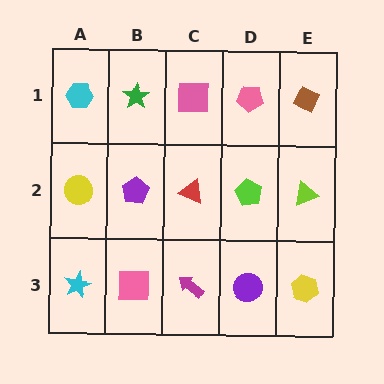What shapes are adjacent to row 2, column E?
A brown diamond (row 1, column E), a yellow hexagon (row 3, column E), a lime pentagon (row 2, column D).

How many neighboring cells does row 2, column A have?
3.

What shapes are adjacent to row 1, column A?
A yellow circle (row 2, column A), a green star (row 1, column B).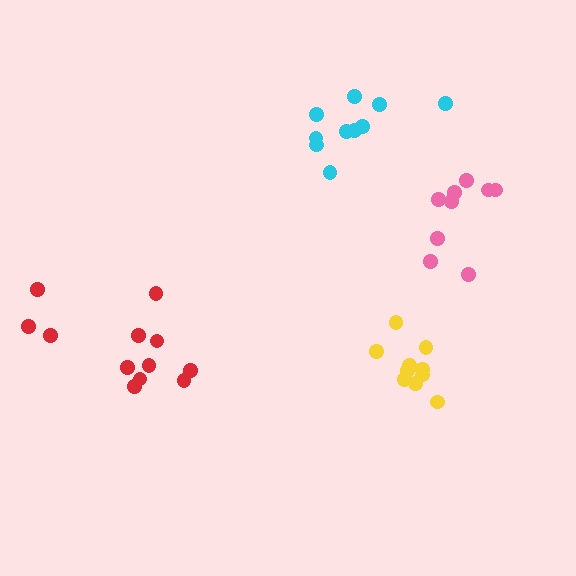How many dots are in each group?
Group 1: 10 dots, Group 2: 10 dots, Group 3: 12 dots, Group 4: 9 dots (41 total).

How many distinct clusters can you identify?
There are 4 distinct clusters.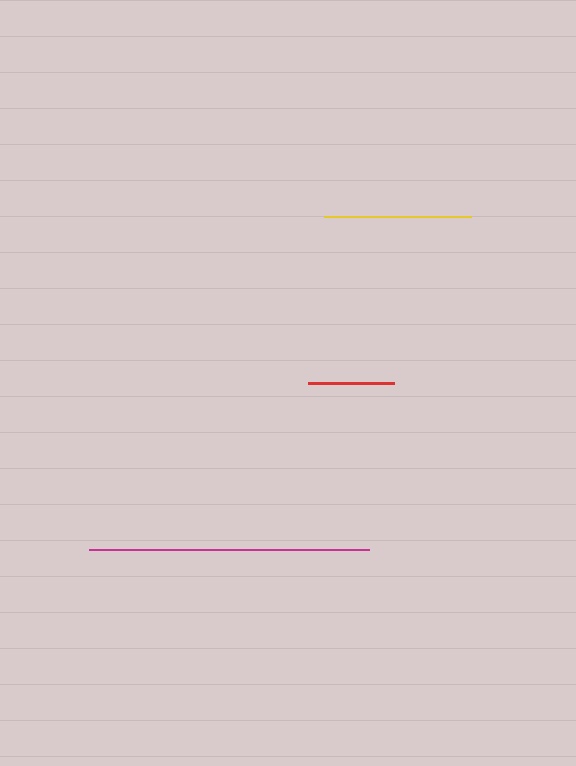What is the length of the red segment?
The red segment is approximately 86 pixels long.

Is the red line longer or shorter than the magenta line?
The magenta line is longer than the red line.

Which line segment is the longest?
The magenta line is the longest at approximately 279 pixels.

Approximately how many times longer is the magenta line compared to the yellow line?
The magenta line is approximately 1.9 times the length of the yellow line.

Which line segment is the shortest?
The red line is the shortest at approximately 86 pixels.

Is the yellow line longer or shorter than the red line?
The yellow line is longer than the red line.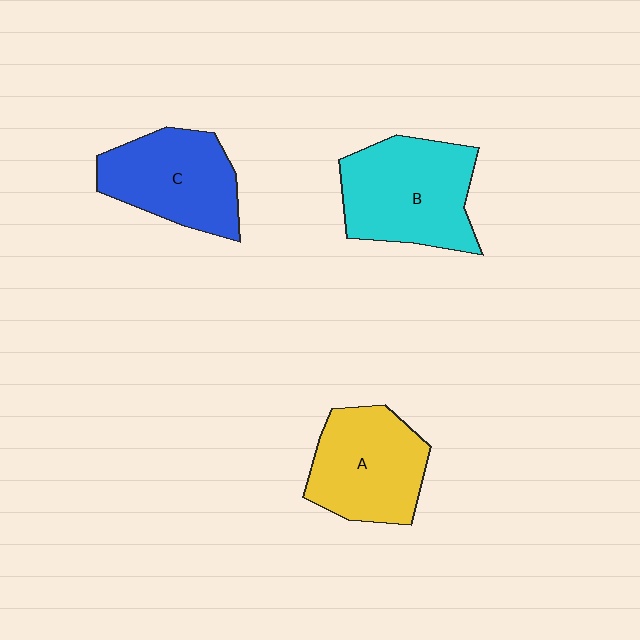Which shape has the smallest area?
Shape C (blue).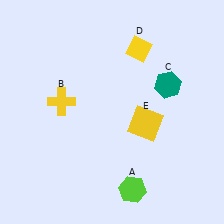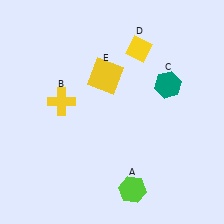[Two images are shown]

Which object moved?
The yellow square (E) moved up.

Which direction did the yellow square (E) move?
The yellow square (E) moved up.